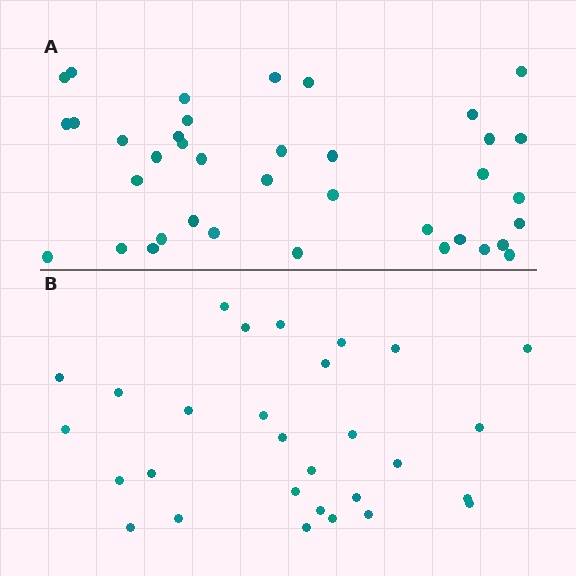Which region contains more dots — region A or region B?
Region A (the top region) has more dots.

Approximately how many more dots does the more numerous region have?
Region A has roughly 8 or so more dots than region B.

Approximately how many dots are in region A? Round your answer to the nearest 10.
About 40 dots. (The exact count is 38, which rounds to 40.)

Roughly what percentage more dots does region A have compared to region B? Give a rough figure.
About 30% more.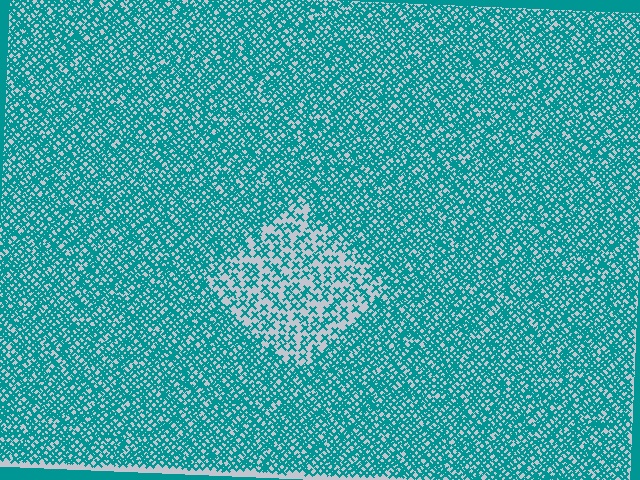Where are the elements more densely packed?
The elements are more densely packed outside the diamond boundary.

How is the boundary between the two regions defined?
The boundary is defined by a change in element density (approximately 2.2x ratio). All elements are the same color, size, and shape.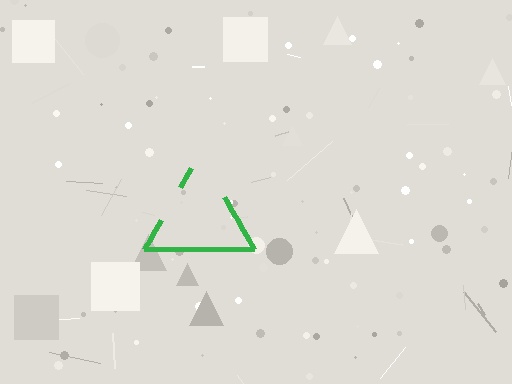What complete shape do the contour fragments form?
The contour fragments form a triangle.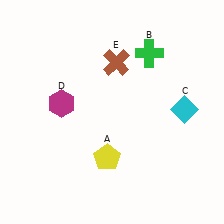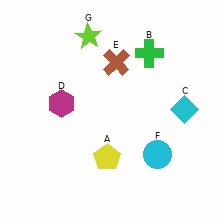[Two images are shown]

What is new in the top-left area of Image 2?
A lime star (G) was added in the top-left area of Image 2.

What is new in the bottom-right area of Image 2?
A cyan circle (F) was added in the bottom-right area of Image 2.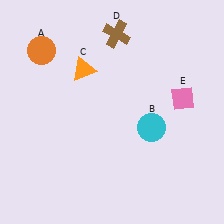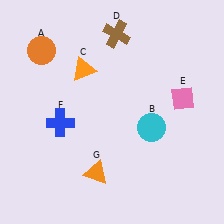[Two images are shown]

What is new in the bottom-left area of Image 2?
An orange triangle (G) was added in the bottom-left area of Image 2.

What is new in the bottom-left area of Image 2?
A blue cross (F) was added in the bottom-left area of Image 2.